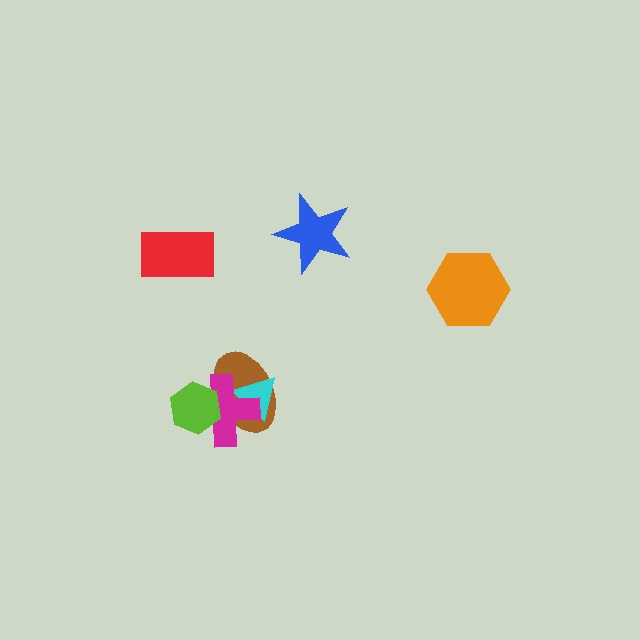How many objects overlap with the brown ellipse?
3 objects overlap with the brown ellipse.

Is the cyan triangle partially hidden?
Yes, it is partially covered by another shape.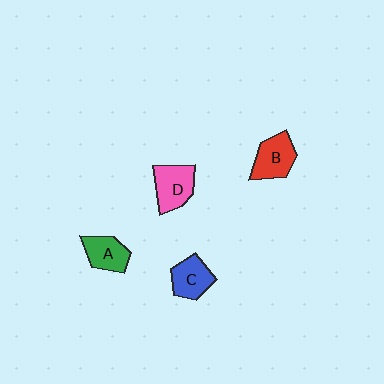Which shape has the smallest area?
Shape A (green).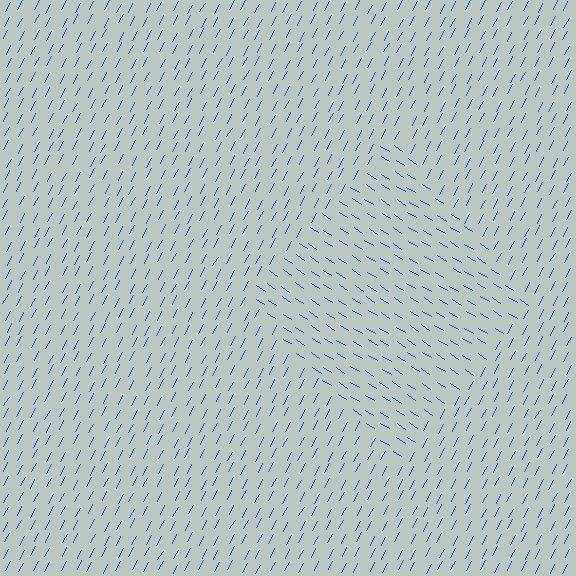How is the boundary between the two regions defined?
The boundary is defined purely by a change in line orientation (approximately 86 degrees difference). All lines are the same color and thickness.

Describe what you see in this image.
The image is filled with small blue line segments. A diamond region in the image has lines oriented differently from the surrounding lines, creating a visible texture boundary.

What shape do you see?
I see a diamond.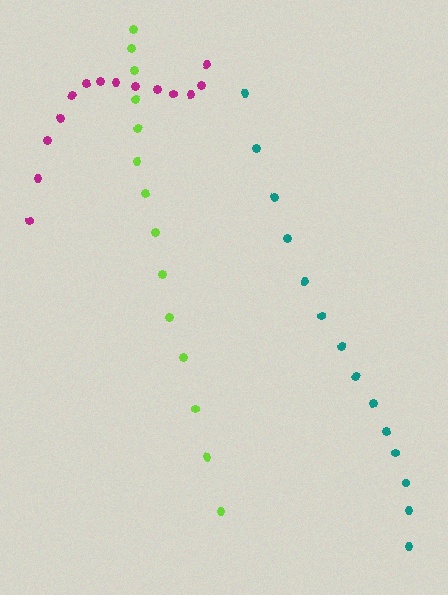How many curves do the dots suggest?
There are 3 distinct paths.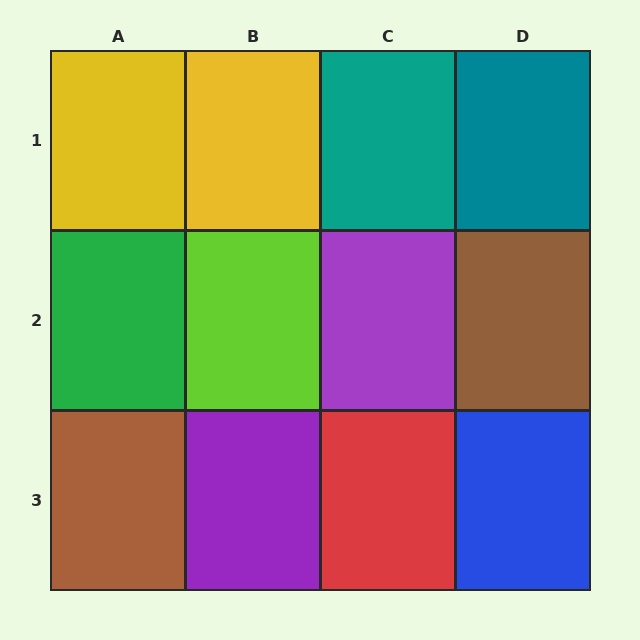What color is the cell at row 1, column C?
Teal.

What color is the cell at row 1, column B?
Yellow.